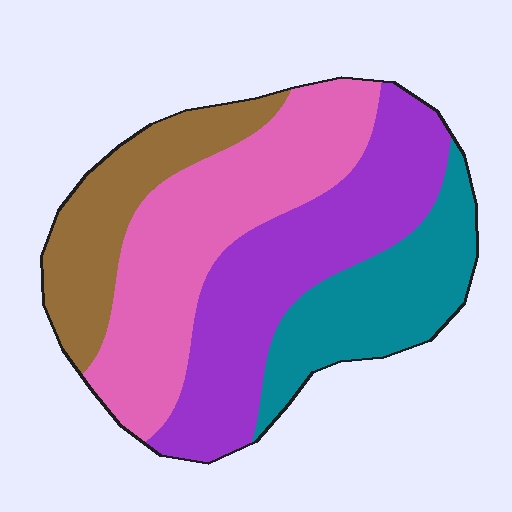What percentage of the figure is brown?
Brown covers about 15% of the figure.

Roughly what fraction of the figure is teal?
Teal takes up less than a quarter of the figure.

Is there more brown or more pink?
Pink.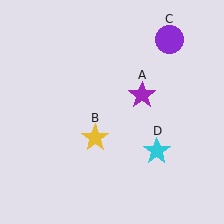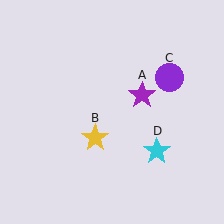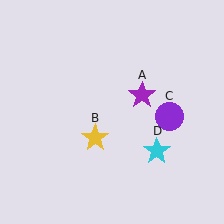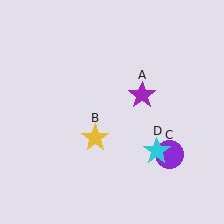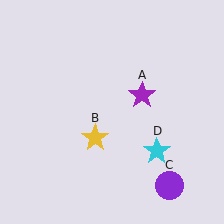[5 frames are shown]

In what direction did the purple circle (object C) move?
The purple circle (object C) moved down.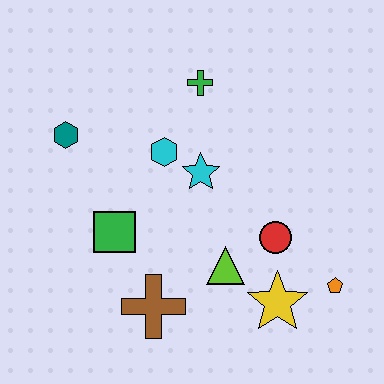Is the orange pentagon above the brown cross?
Yes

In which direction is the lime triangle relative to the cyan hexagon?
The lime triangle is below the cyan hexagon.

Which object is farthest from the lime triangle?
The teal hexagon is farthest from the lime triangle.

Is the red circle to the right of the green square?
Yes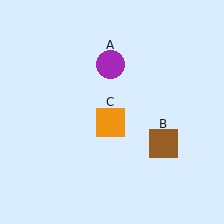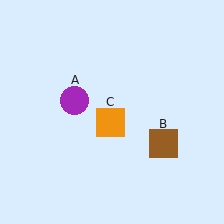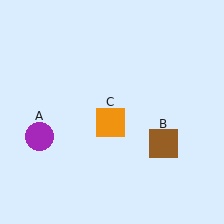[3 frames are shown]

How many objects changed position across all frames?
1 object changed position: purple circle (object A).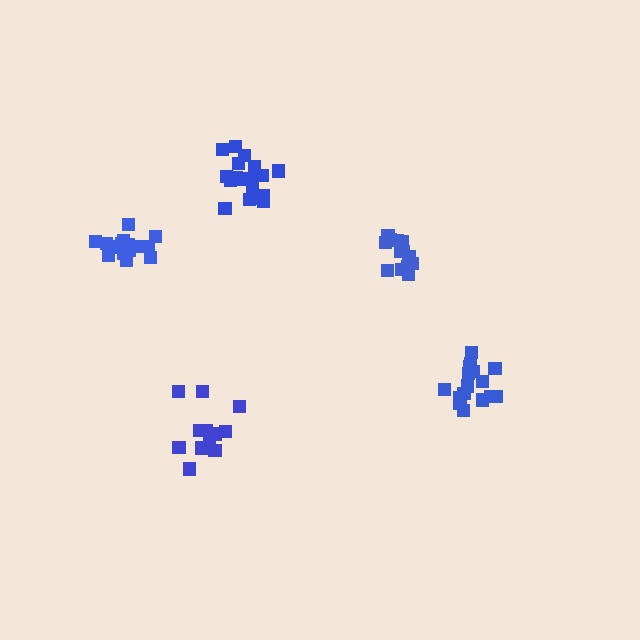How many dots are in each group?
Group 1: 13 dots, Group 2: 13 dots, Group 3: 15 dots, Group 4: 16 dots, Group 5: 18 dots (75 total).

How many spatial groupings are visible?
There are 5 spatial groupings.